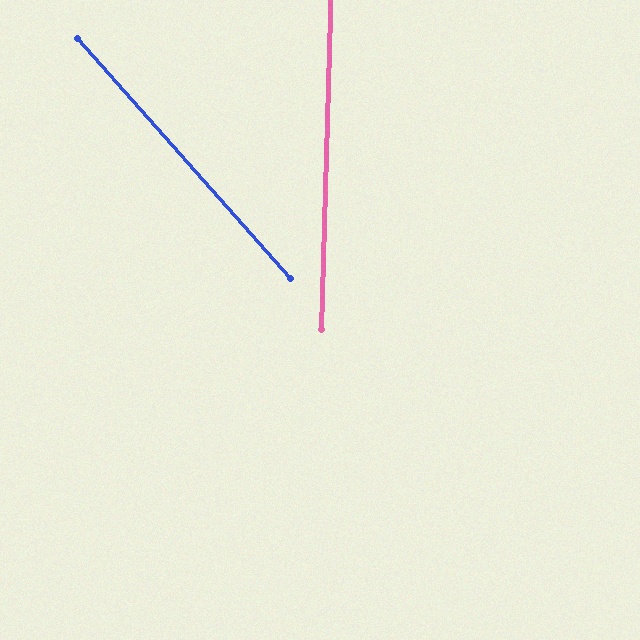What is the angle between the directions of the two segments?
Approximately 43 degrees.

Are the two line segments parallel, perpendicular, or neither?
Neither parallel nor perpendicular — they differ by about 43°.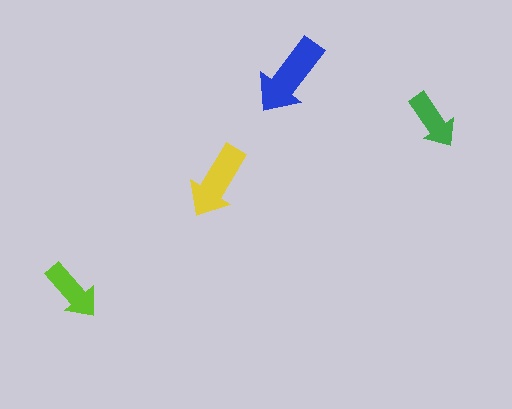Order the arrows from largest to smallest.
the blue one, the yellow one, the lime one, the green one.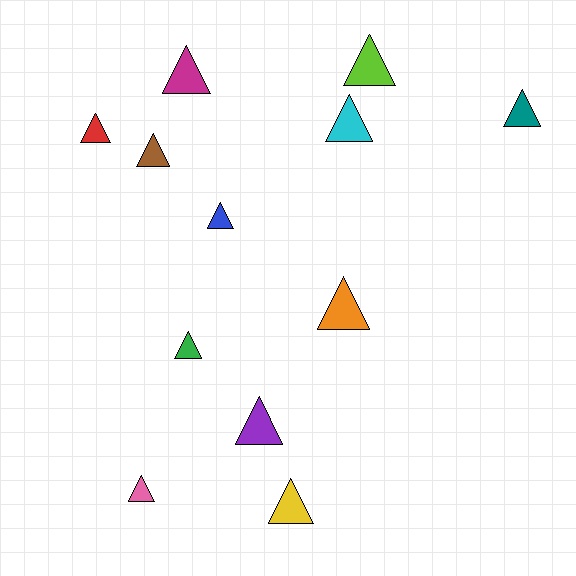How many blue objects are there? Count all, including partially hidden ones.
There is 1 blue object.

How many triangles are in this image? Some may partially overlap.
There are 12 triangles.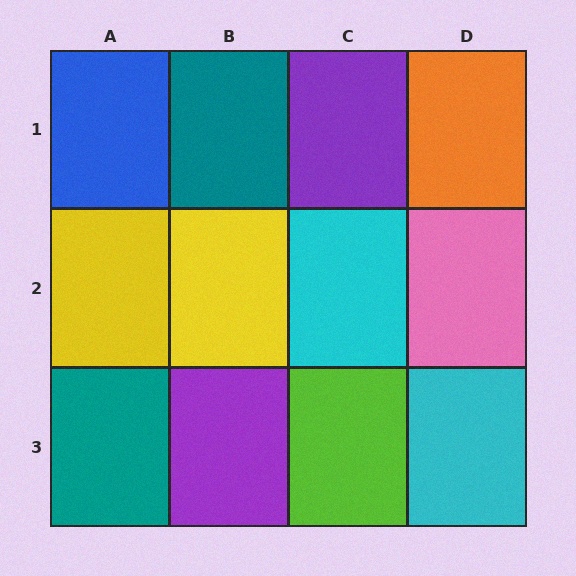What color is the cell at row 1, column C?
Purple.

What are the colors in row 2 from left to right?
Yellow, yellow, cyan, pink.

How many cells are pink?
1 cell is pink.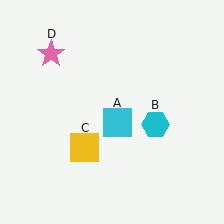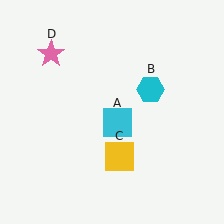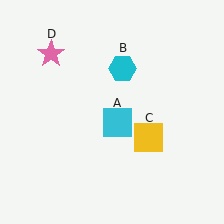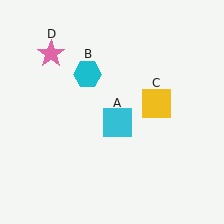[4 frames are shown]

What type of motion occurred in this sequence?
The cyan hexagon (object B), yellow square (object C) rotated counterclockwise around the center of the scene.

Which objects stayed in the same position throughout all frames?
Cyan square (object A) and pink star (object D) remained stationary.